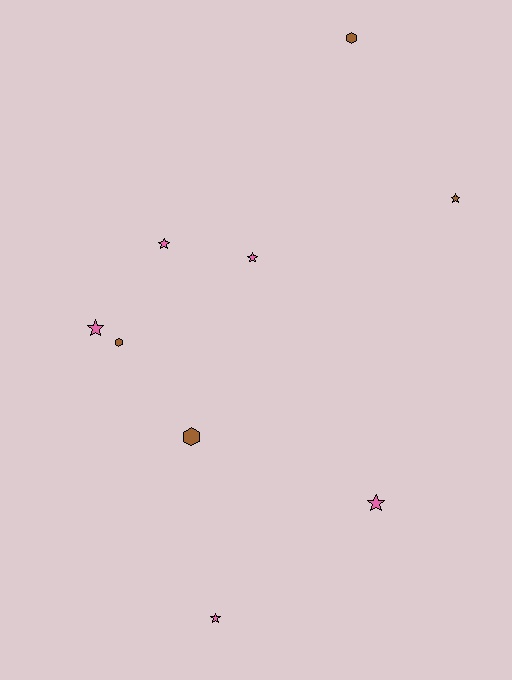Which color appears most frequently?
Pink, with 5 objects.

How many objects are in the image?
There are 9 objects.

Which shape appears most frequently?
Star, with 6 objects.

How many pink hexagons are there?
There are no pink hexagons.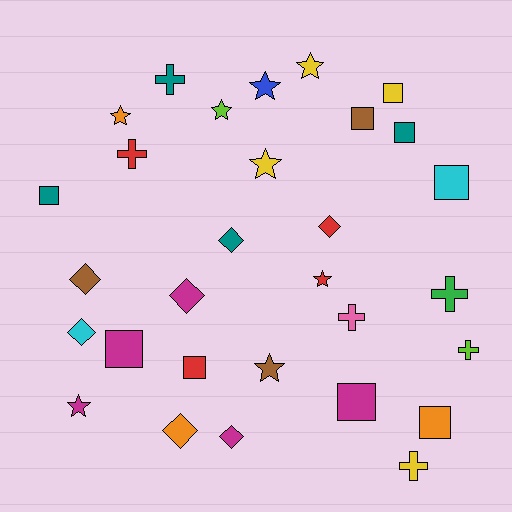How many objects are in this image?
There are 30 objects.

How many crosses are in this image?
There are 6 crosses.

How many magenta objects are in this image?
There are 5 magenta objects.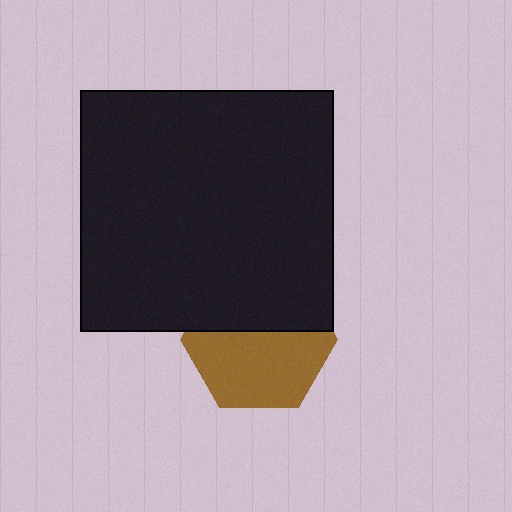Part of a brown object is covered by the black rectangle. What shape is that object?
It is a hexagon.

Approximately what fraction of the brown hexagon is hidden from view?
Roughly 42% of the brown hexagon is hidden behind the black rectangle.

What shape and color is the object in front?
The object in front is a black rectangle.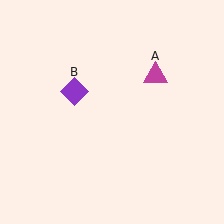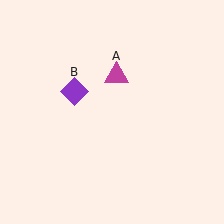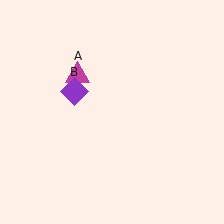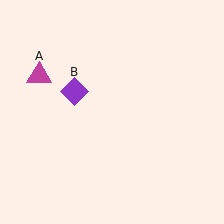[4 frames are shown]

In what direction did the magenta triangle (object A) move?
The magenta triangle (object A) moved left.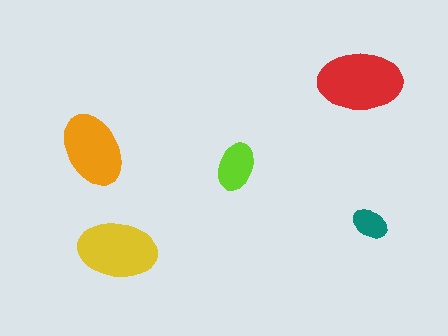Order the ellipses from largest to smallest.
the red one, the yellow one, the orange one, the lime one, the teal one.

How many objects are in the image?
There are 5 objects in the image.